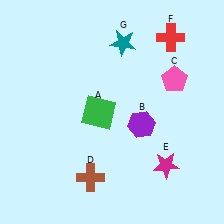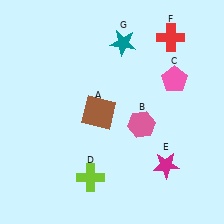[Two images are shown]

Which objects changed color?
A changed from green to brown. B changed from purple to pink. D changed from brown to lime.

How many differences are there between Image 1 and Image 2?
There are 3 differences between the two images.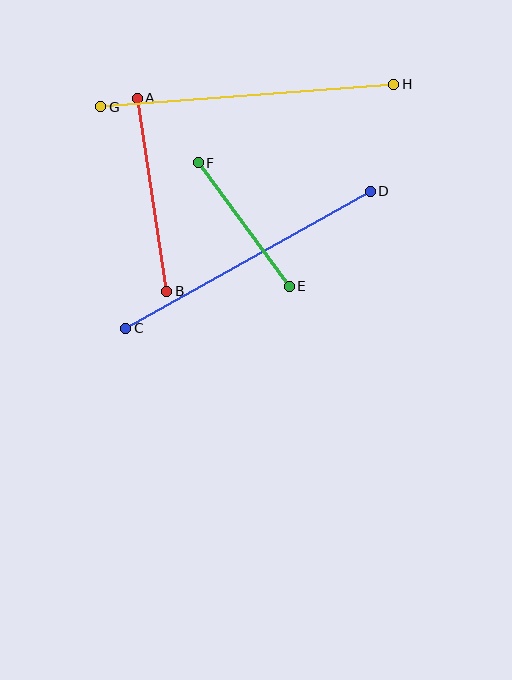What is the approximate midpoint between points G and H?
The midpoint is at approximately (247, 95) pixels.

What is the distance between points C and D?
The distance is approximately 280 pixels.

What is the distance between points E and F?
The distance is approximately 154 pixels.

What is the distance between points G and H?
The distance is approximately 294 pixels.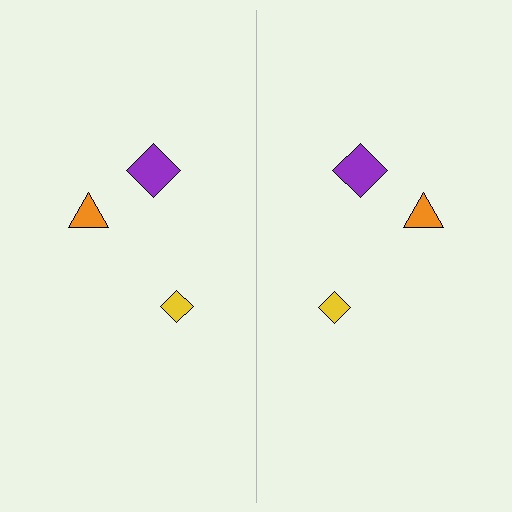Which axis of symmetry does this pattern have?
The pattern has a vertical axis of symmetry running through the center of the image.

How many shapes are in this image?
There are 6 shapes in this image.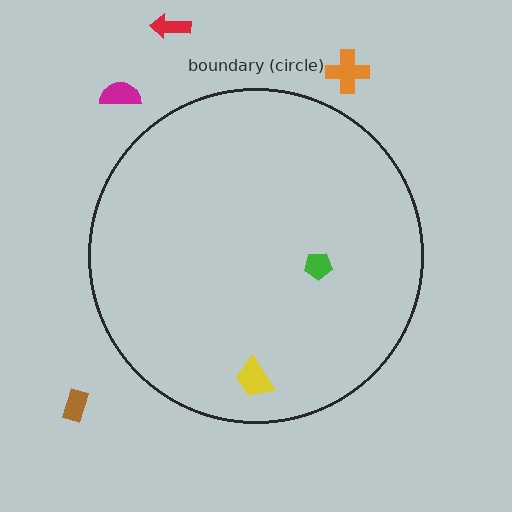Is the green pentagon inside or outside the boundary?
Inside.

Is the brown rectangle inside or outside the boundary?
Outside.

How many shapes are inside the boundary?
2 inside, 4 outside.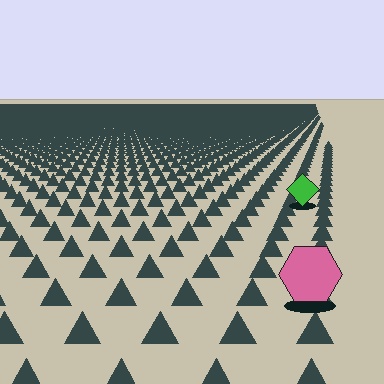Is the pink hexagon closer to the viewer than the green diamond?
Yes. The pink hexagon is closer — you can tell from the texture gradient: the ground texture is coarser near it.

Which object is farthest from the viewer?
The green diamond is farthest from the viewer. It appears smaller and the ground texture around it is denser.